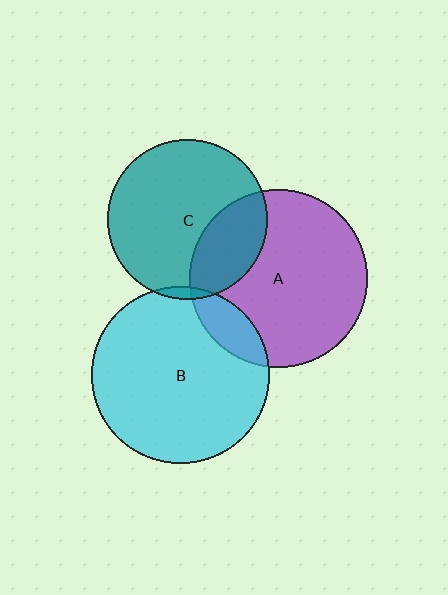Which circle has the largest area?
Circle A (purple).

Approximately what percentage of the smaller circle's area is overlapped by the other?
Approximately 10%.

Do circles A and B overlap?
Yes.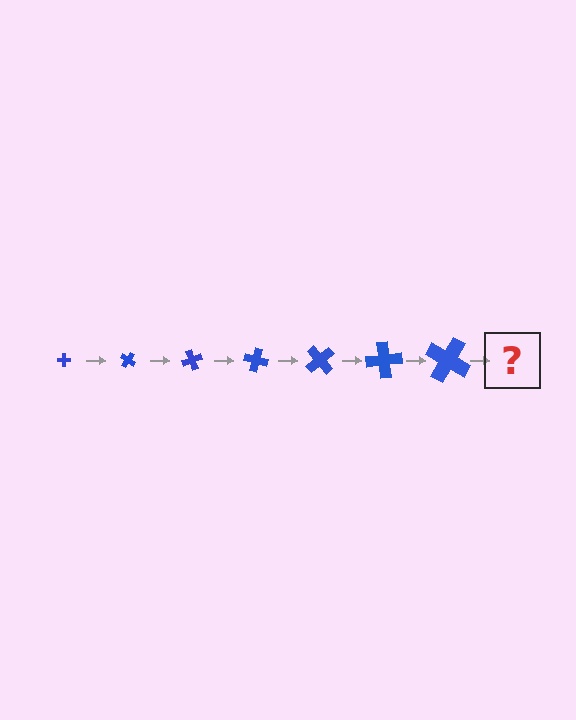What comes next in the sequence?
The next element should be a cross, larger than the previous one and rotated 245 degrees from the start.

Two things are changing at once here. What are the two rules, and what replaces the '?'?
The two rules are that the cross grows larger each step and it rotates 35 degrees each step. The '?' should be a cross, larger than the previous one and rotated 245 degrees from the start.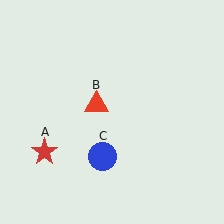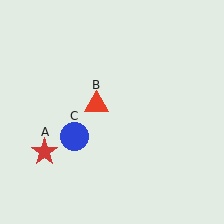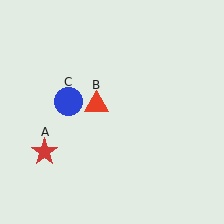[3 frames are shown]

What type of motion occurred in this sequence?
The blue circle (object C) rotated clockwise around the center of the scene.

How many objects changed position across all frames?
1 object changed position: blue circle (object C).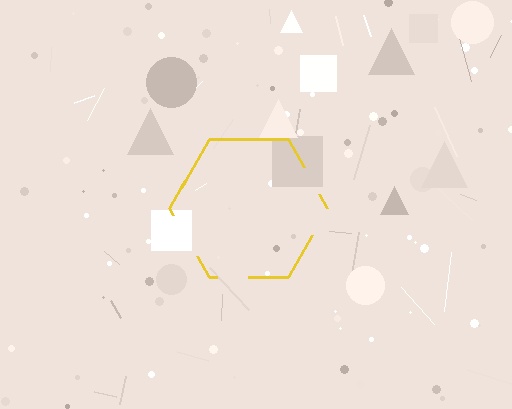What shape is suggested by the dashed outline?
The dashed outline suggests a hexagon.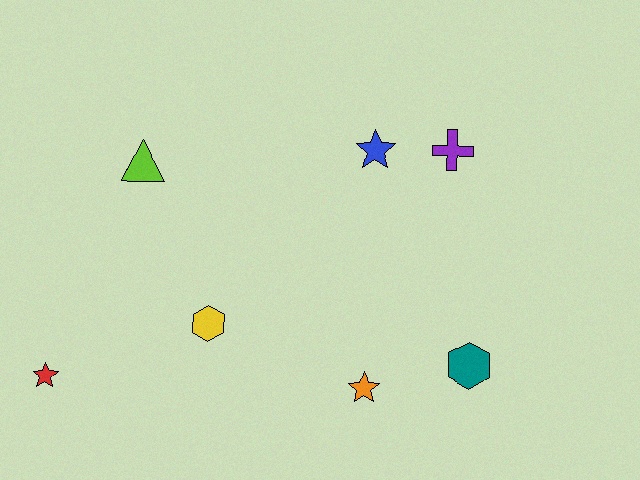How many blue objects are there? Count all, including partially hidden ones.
There is 1 blue object.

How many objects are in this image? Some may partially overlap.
There are 7 objects.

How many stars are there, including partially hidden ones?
There are 3 stars.